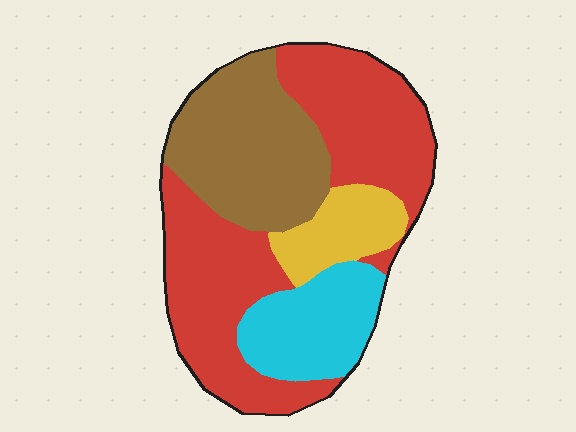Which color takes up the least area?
Yellow, at roughly 10%.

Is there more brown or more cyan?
Brown.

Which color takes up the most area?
Red, at roughly 45%.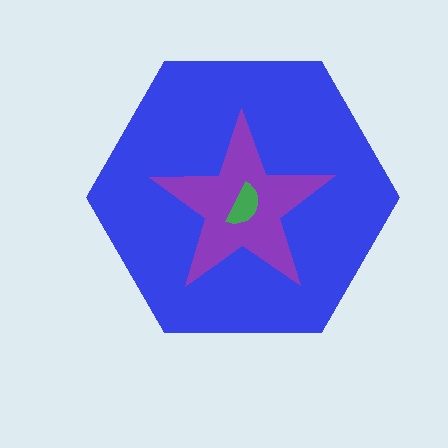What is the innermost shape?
The green semicircle.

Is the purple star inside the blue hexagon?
Yes.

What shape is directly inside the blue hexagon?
The purple star.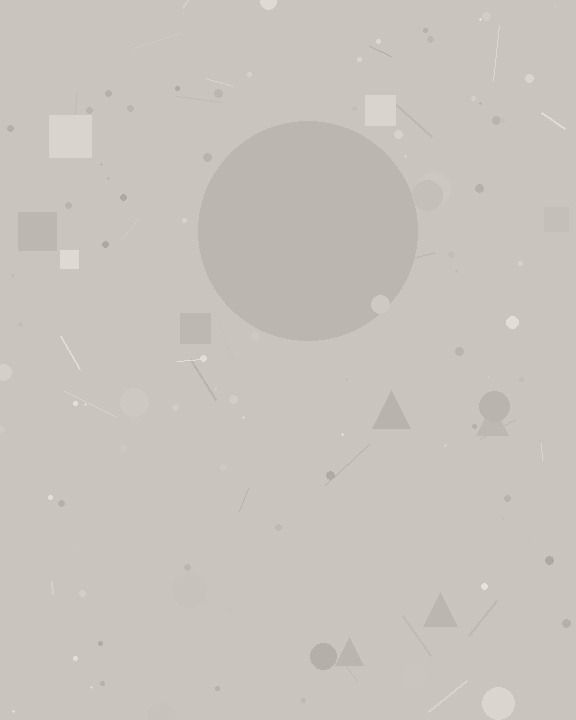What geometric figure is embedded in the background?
A circle is embedded in the background.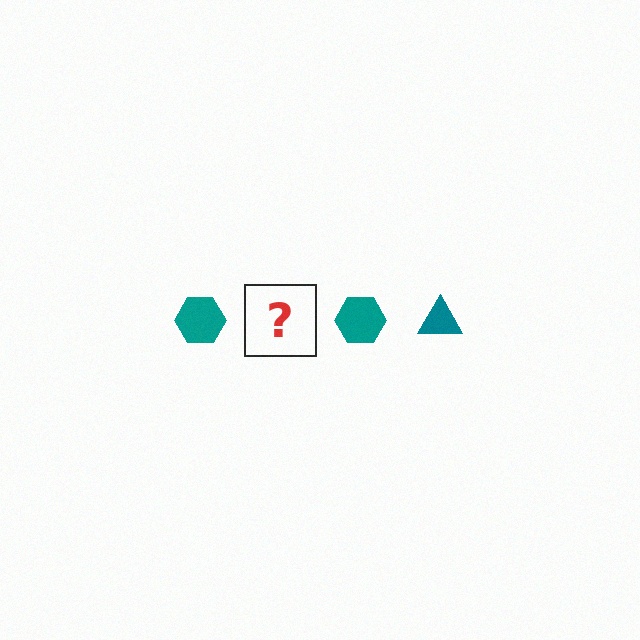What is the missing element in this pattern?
The missing element is a teal triangle.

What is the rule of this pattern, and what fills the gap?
The rule is that the pattern cycles through hexagon, triangle shapes in teal. The gap should be filled with a teal triangle.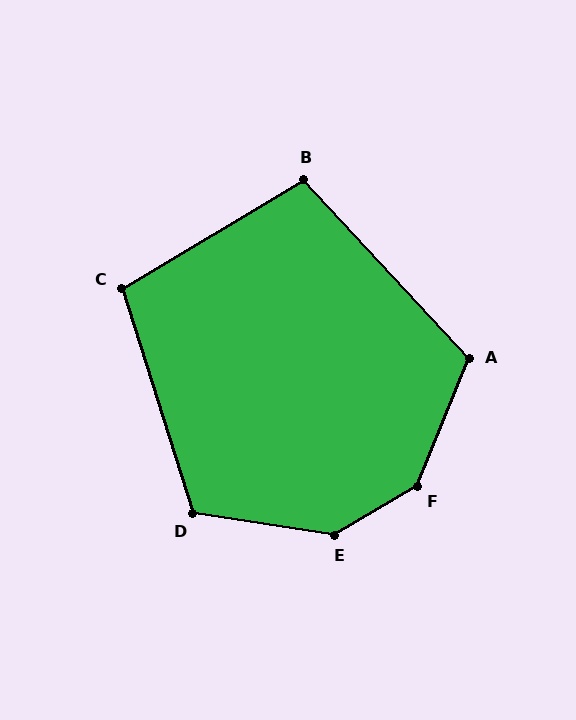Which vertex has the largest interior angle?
F, at approximately 142 degrees.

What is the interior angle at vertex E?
Approximately 141 degrees (obtuse).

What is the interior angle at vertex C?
Approximately 103 degrees (obtuse).